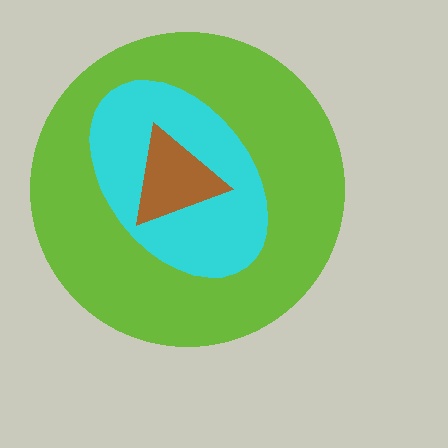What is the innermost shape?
The brown triangle.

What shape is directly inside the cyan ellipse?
The brown triangle.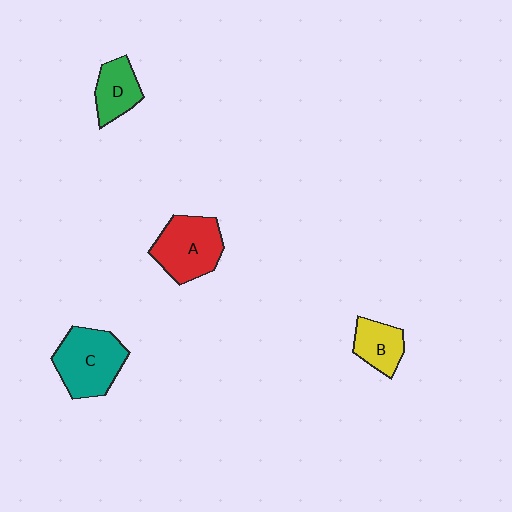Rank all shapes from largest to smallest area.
From largest to smallest: C (teal), A (red), D (green), B (yellow).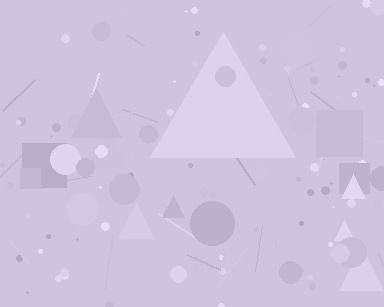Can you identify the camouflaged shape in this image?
The camouflaged shape is a triangle.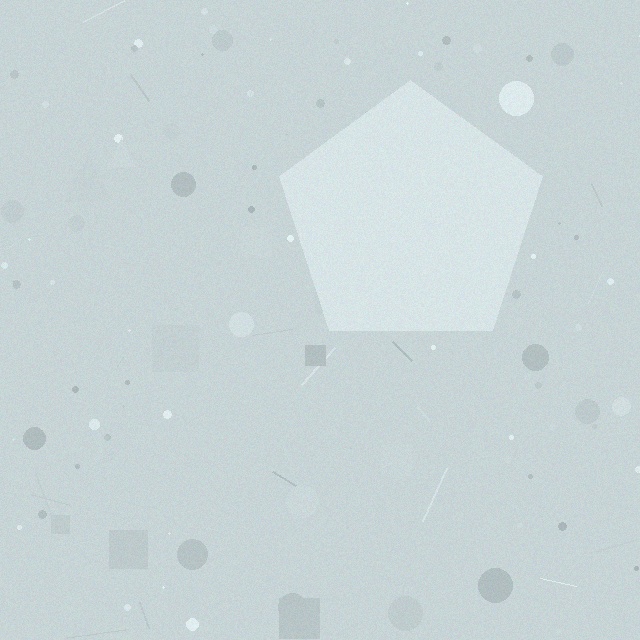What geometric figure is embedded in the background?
A pentagon is embedded in the background.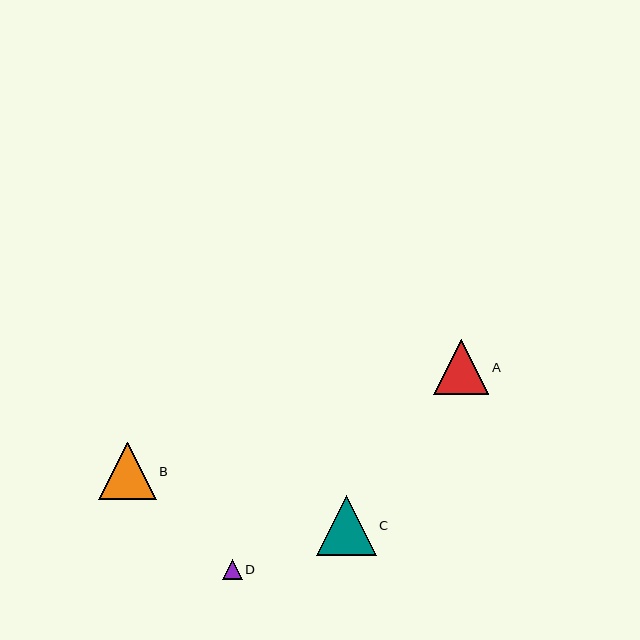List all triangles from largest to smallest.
From largest to smallest: C, B, A, D.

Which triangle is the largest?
Triangle C is the largest with a size of approximately 60 pixels.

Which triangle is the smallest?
Triangle D is the smallest with a size of approximately 20 pixels.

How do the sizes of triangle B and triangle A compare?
Triangle B and triangle A are approximately the same size.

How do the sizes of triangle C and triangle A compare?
Triangle C and triangle A are approximately the same size.